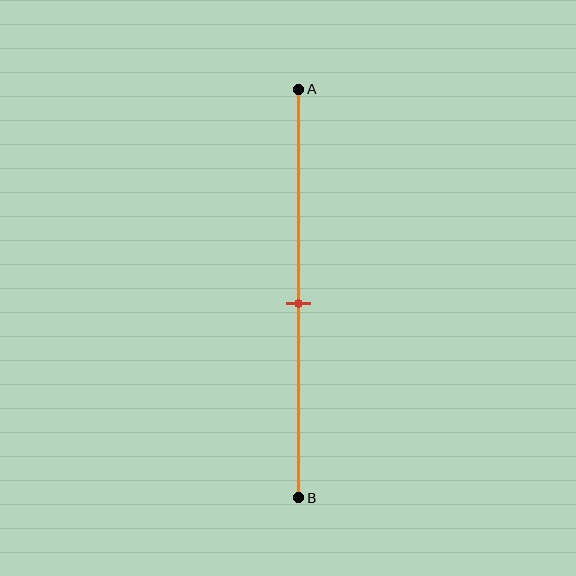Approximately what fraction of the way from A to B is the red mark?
The red mark is approximately 55% of the way from A to B.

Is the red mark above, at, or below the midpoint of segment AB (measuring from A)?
The red mark is approximately at the midpoint of segment AB.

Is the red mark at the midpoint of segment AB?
Yes, the mark is approximately at the midpoint.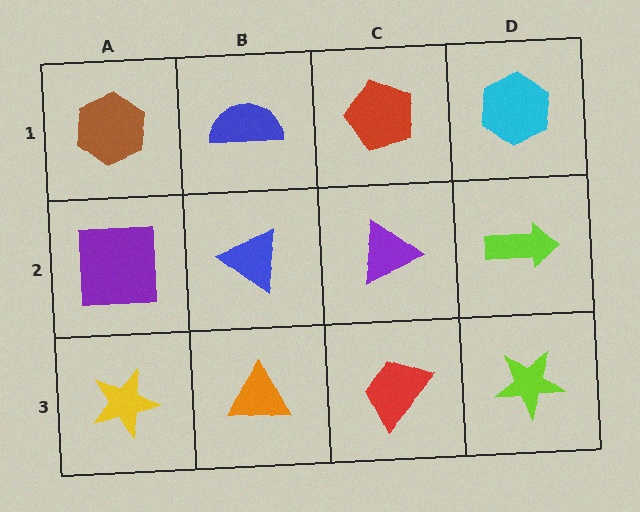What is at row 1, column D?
A cyan hexagon.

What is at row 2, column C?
A purple triangle.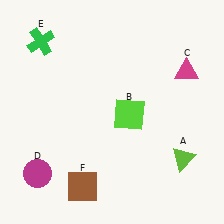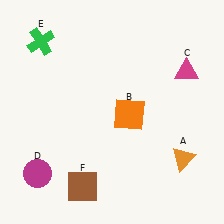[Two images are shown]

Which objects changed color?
A changed from lime to orange. B changed from lime to orange.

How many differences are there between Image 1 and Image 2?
There are 2 differences between the two images.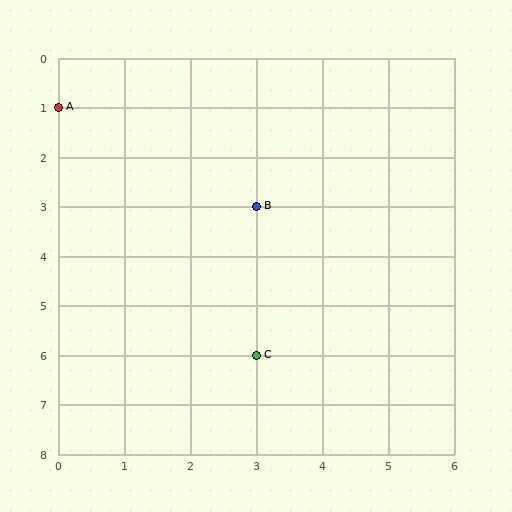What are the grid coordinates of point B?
Point B is at grid coordinates (3, 3).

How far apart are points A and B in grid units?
Points A and B are 3 columns and 2 rows apart (about 3.6 grid units diagonally).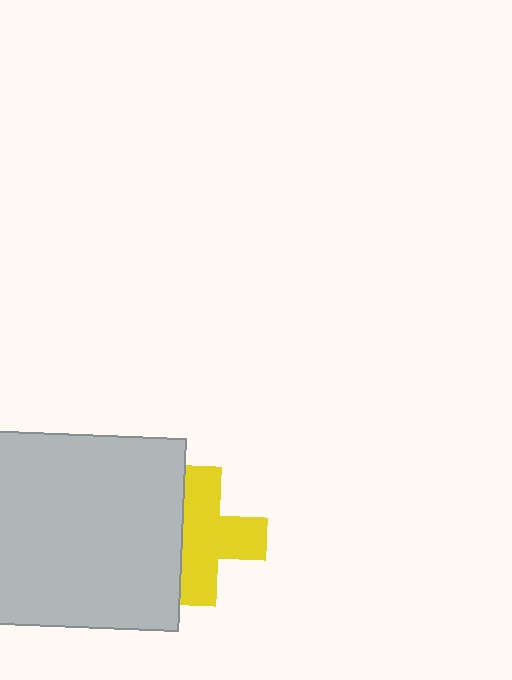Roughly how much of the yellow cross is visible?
Most of it is visible (roughly 69%).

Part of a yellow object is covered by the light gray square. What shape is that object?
It is a cross.